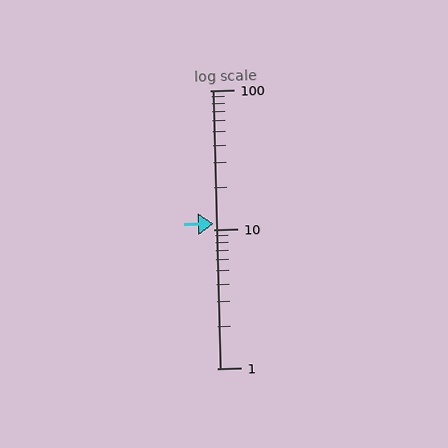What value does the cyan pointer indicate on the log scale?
The pointer indicates approximately 11.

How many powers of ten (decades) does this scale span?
The scale spans 2 decades, from 1 to 100.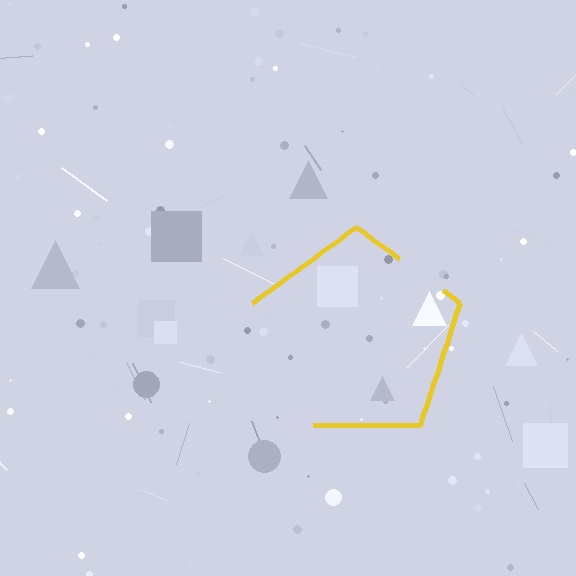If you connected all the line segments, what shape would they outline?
They would outline a pentagon.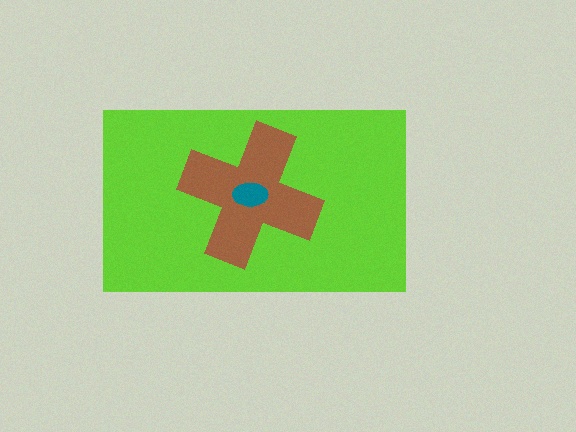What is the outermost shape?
The lime rectangle.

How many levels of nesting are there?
3.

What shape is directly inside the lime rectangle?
The brown cross.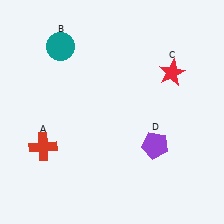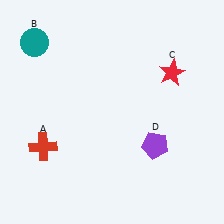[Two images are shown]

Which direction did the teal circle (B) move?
The teal circle (B) moved left.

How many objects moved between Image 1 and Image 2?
1 object moved between the two images.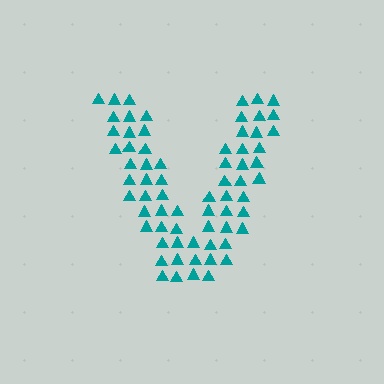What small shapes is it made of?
It is made of small triangles.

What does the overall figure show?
The overall figure shows the letter V.